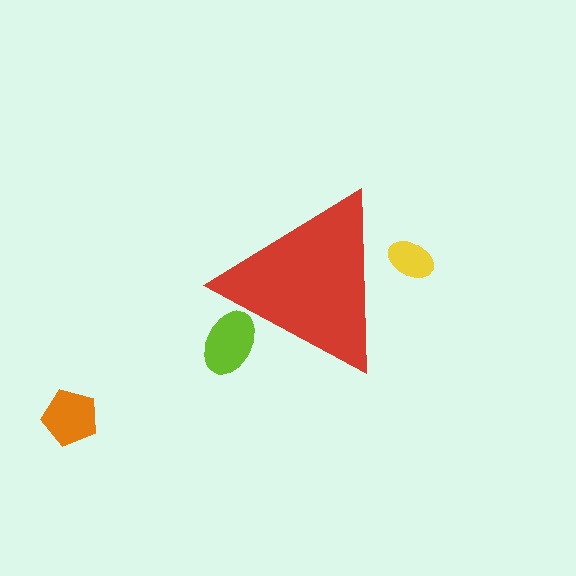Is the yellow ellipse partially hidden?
Yes, the yellow ellipse is partially hidden behind the red triangle.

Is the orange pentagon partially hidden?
No, the orange pentagon is fully visible.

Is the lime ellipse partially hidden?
Yes, the lime ellipse is partially hidden behind the red triangle.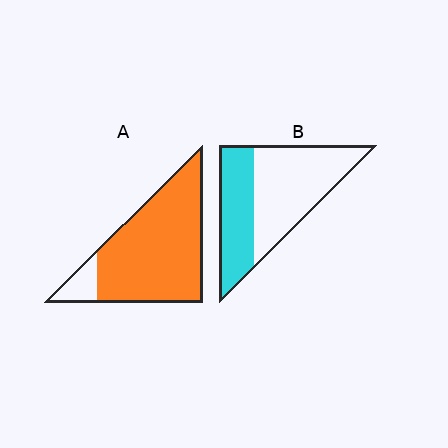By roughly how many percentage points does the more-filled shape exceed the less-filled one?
By roughly 50 percentage points (A over B).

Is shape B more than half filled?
No.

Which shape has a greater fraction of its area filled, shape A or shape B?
Shape A.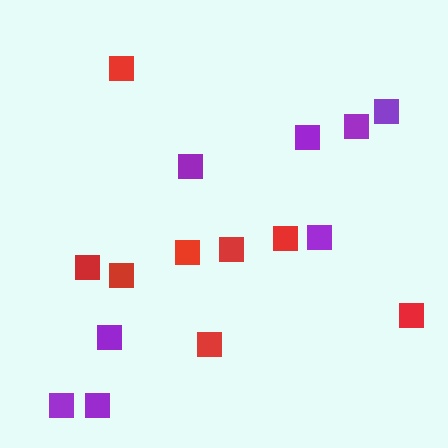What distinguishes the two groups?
There are 2 groups: one group of purple squares (8) and one group of red squares (8).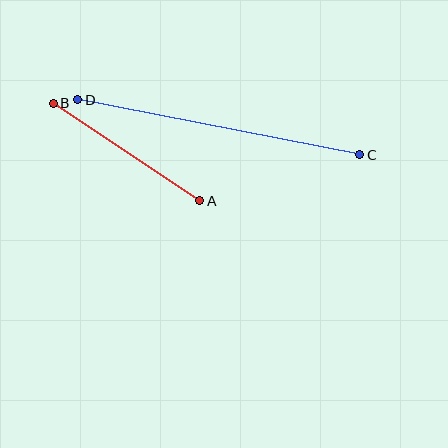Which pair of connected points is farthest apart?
Points C and D are farthest apart.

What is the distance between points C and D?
The distance is approximately 287 pixels.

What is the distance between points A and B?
The distance is approximately 176 pixels.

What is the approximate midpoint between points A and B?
The midpoint is at approximately (127, 152) pixels.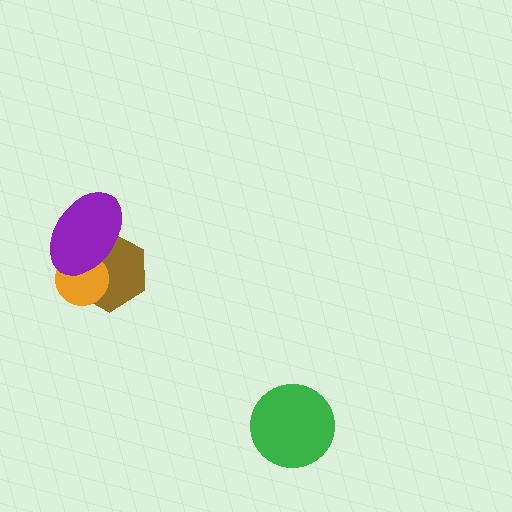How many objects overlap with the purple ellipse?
2 objects overlap with the purple ellipse.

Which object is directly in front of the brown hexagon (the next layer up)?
The orange circle is directly in front of the brown hexagon.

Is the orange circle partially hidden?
Yes, it is partially covered by another shape.